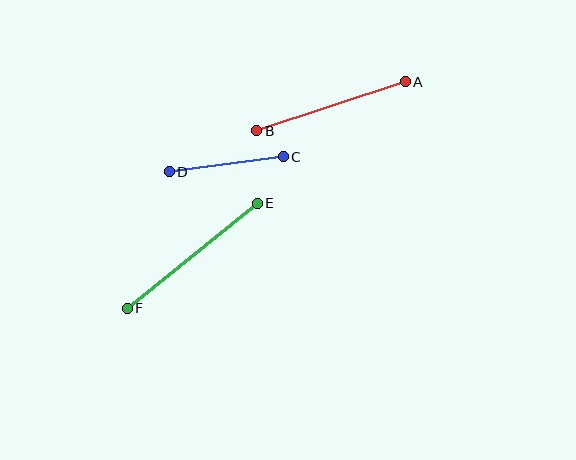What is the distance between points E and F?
The distance is approximately 167 pixels.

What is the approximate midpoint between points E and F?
The midpoint is at approximately (192, 256) pixels.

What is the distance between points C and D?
The distance is approximately 115 pixels.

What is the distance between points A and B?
The distance is approximately 156 pixels.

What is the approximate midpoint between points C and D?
The midpoint is at approximately (226, 164) pixels.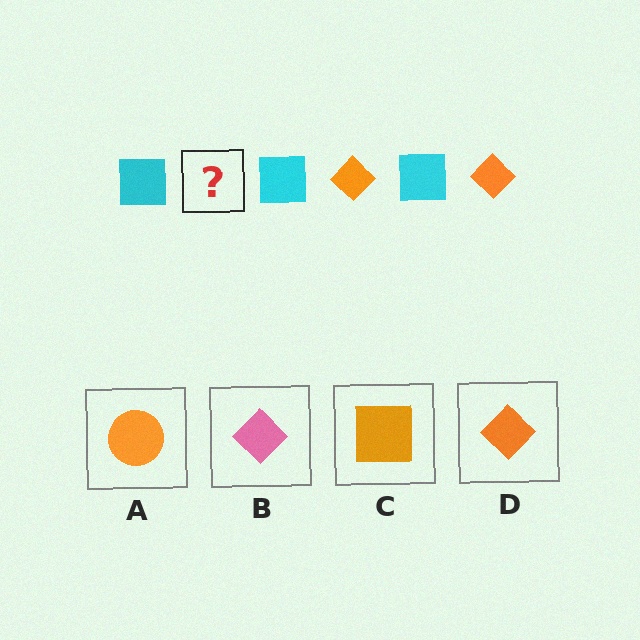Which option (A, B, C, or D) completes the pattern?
D.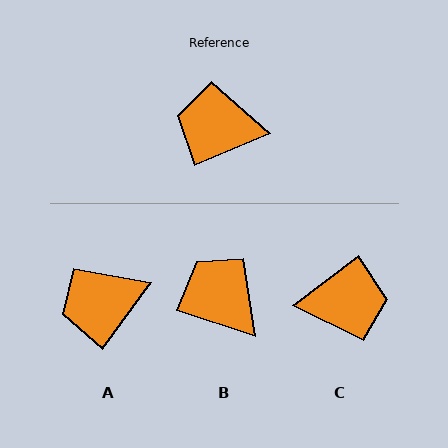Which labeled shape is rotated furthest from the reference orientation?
C, about 166 degrees away.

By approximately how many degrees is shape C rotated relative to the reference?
Approximately 166 degrees clockwise.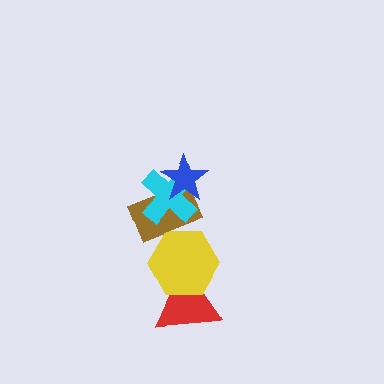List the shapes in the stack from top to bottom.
From top to bottom: the blue star, the cyan cross, the brown rectangle, the yellow hexagon, the red triangle.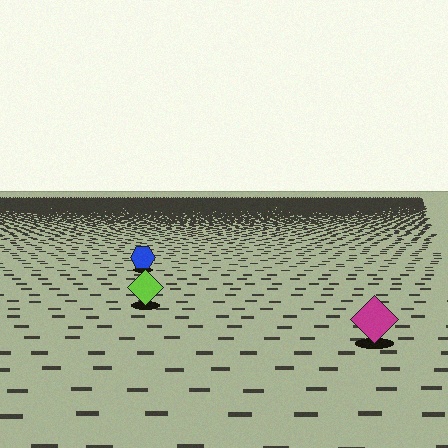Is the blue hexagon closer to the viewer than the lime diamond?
No. The lime diamond is closer — you can tell from the texture gradient: the ground texture is coarser near it.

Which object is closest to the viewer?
The magenta diamond is closest. The texture marks near it are larger and more spread out.